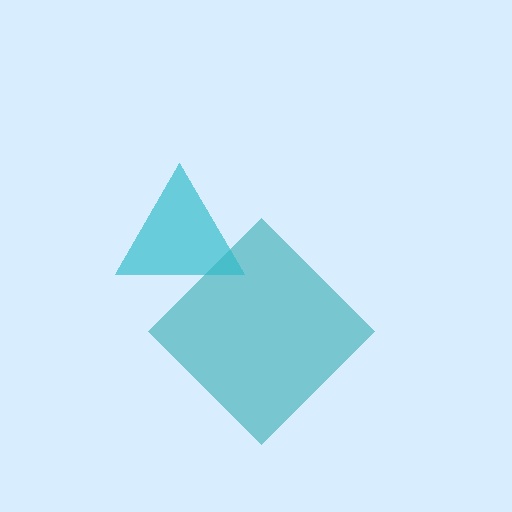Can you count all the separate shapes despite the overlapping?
Yes, there are 2 separate shapes.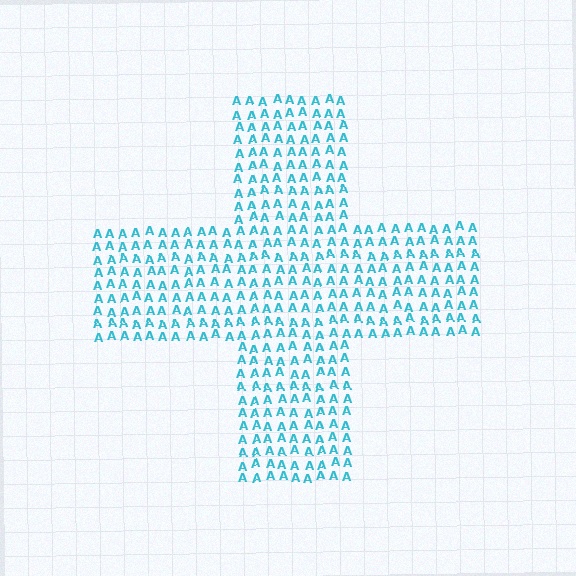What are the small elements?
The small elements are letter A's.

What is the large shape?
The large shape is a cross.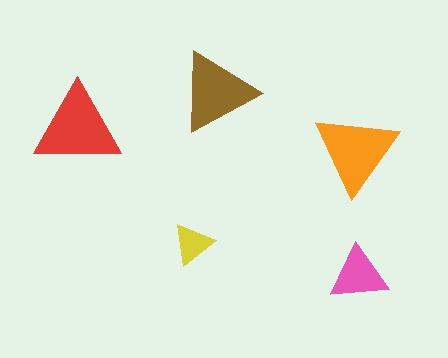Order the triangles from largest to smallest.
the red one, the orange one, the brown one, the pink one, the yellow one.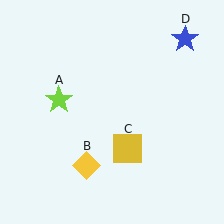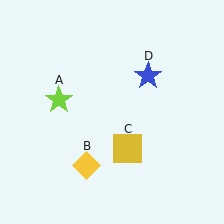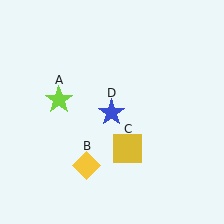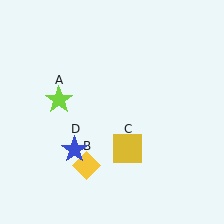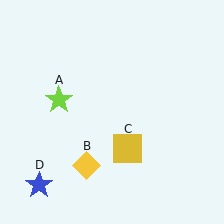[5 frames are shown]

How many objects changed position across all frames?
1 object changed position: blue star (object D).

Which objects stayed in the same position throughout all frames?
Lime star (object A) and yellow diamond (object B) and yellow square (object C) remained stationary.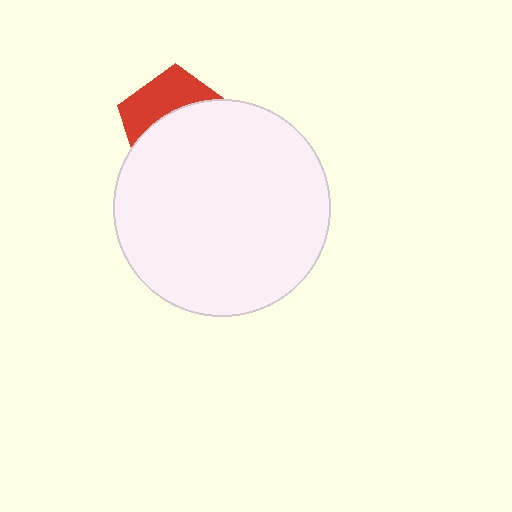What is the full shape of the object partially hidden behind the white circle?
The partially hidden object is a red pentagon.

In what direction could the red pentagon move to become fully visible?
The red pentagon could move up. That would shift it out from behind the white circle entirely.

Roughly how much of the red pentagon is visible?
A small part of it is visible (roughly 39%).